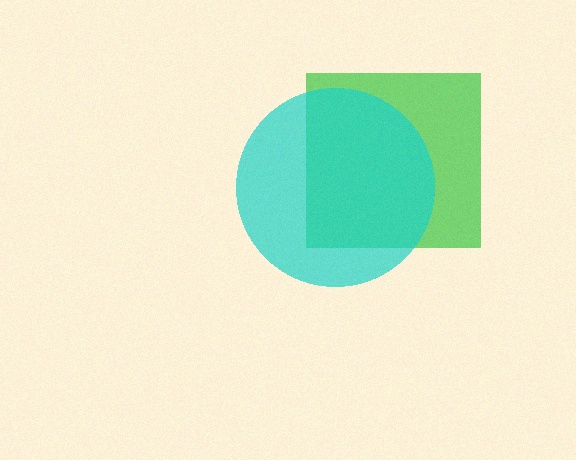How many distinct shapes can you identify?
There are 2 distinct shapes: a green square, a cyan circle.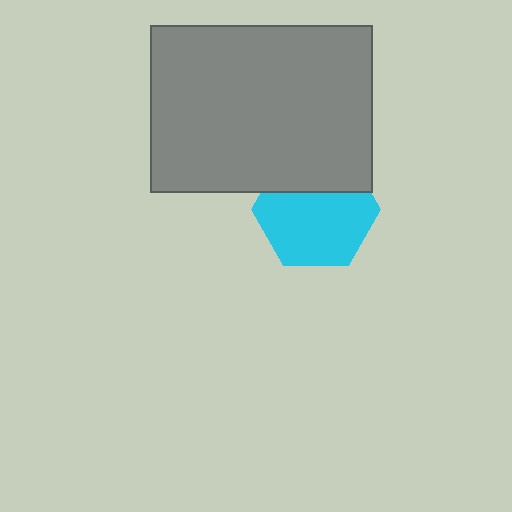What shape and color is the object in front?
The object in front is a gray rectangle.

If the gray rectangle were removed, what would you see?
You would see the complete cyan hexagon.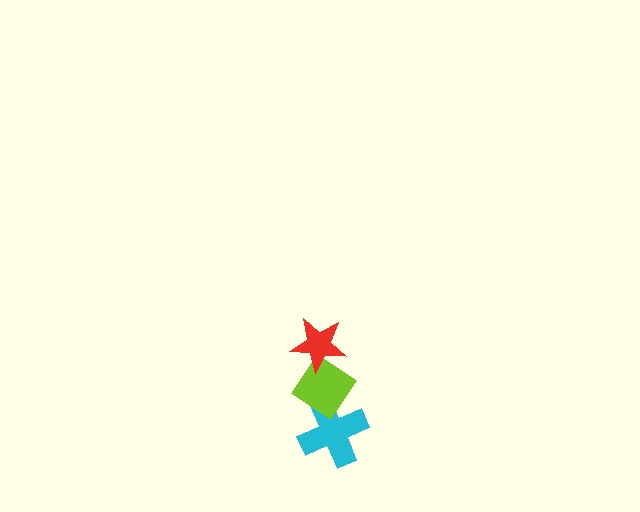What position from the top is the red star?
The red star is 1st from the top.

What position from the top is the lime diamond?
The lime diamond is 2nd from the top.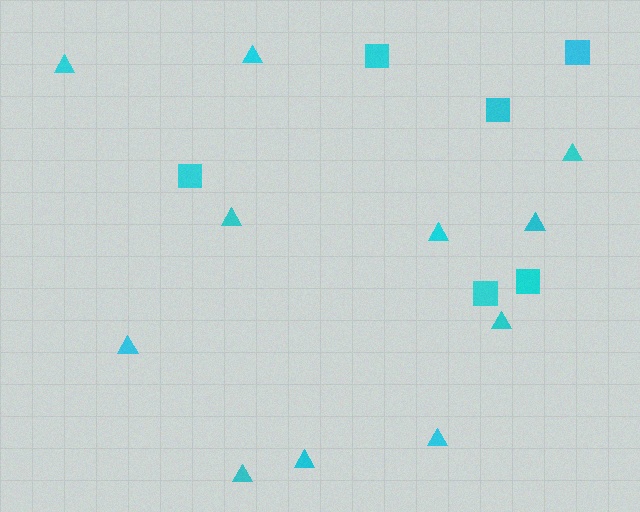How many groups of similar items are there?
There are 2 groups: one group of squares (6) and one group of triangles (11).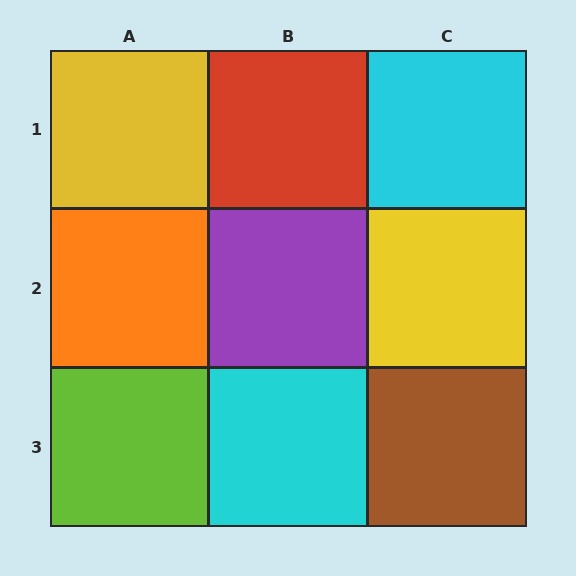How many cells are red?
1 cell is red.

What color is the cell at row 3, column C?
Brown.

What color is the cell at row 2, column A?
Orange.